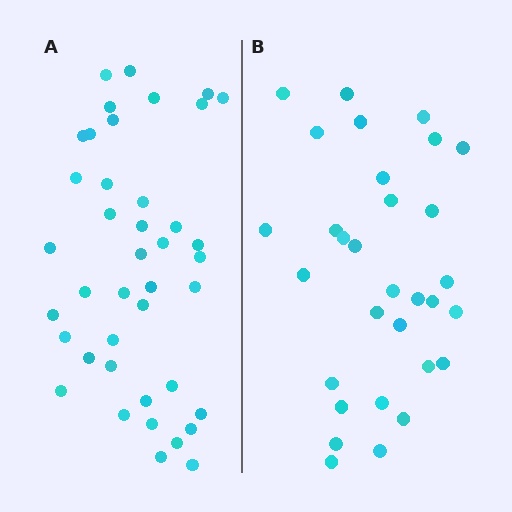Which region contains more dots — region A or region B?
Region A (the left region) has more dots.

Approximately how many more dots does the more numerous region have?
Region A has roughly 10 or so more dots than region B.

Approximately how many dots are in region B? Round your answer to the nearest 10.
About 30 dots. (The exact count is 31, which rounds to 30.)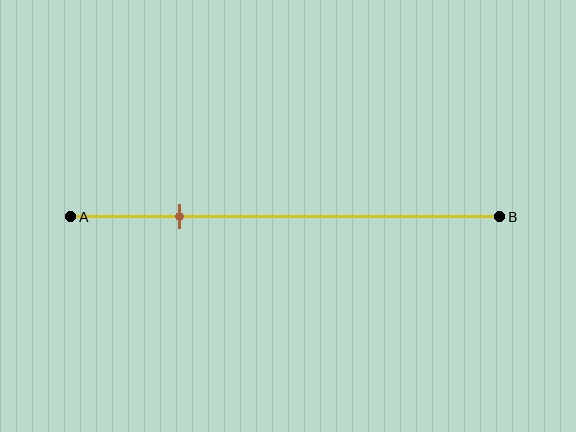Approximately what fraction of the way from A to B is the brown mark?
The brown mark is approximately 25% of the way from A to B.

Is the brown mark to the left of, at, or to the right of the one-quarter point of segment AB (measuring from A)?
The brown mark is approximately at the one-quarter point of segment AB.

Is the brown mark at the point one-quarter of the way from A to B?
Yes, the mark is approximately at the one-quarter point.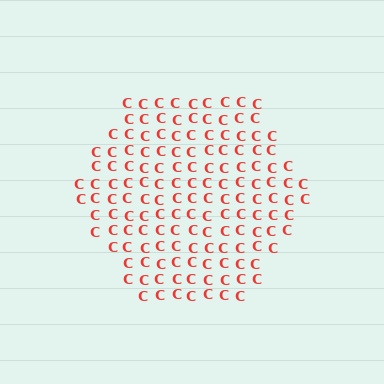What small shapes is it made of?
It is made of small letter C's.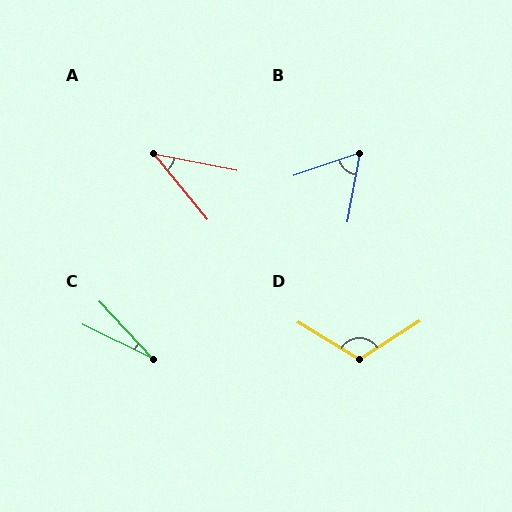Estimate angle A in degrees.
Approximately 40 degrees.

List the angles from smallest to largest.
C (21°), A (40°), B (61°), D (116°).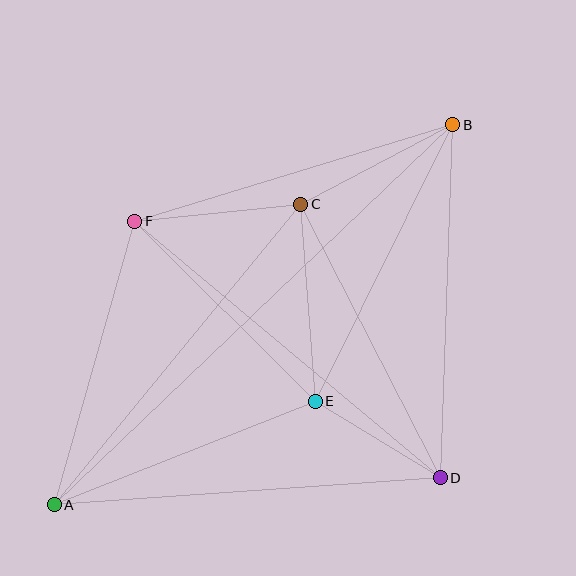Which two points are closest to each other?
Points D and E are closest to each other.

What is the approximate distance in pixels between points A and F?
The distance between A and F is approximately 295 pixels.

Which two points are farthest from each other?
Points A and B are farthest from each other.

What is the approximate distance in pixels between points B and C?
The distance between B and C is approximately 172 pixels.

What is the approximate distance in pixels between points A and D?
The distance between A and D is approximately 387 pixels.